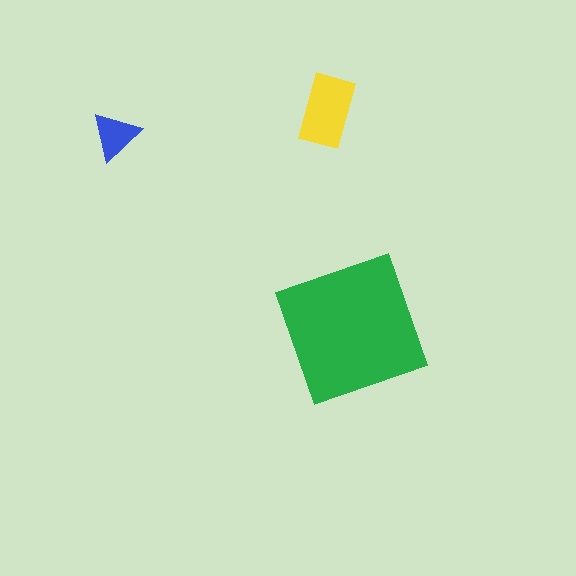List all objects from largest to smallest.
The green square, the yellow rectangle, the blue triangle.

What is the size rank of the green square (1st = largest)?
1st.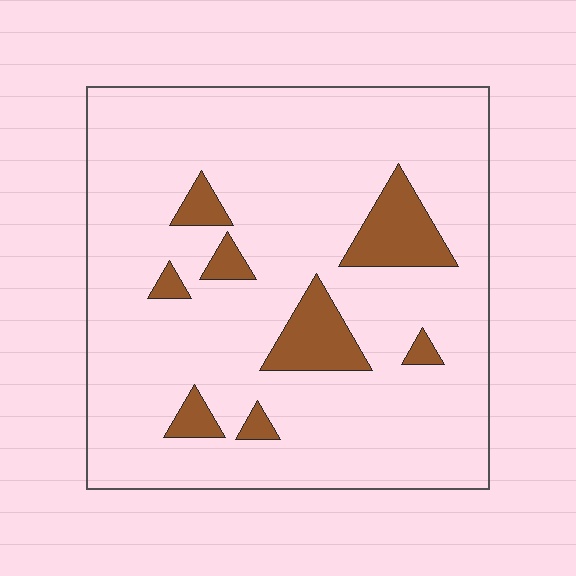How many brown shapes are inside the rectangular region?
8.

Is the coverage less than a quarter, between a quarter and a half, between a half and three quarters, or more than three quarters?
Less than a quarter.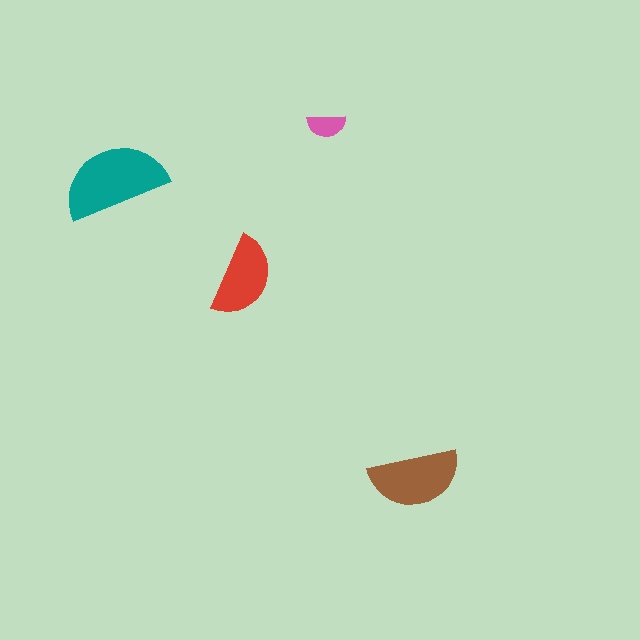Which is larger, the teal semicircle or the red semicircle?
The teal one.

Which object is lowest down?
The brown semicircle is bottommost.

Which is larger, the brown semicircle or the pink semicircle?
The brown one.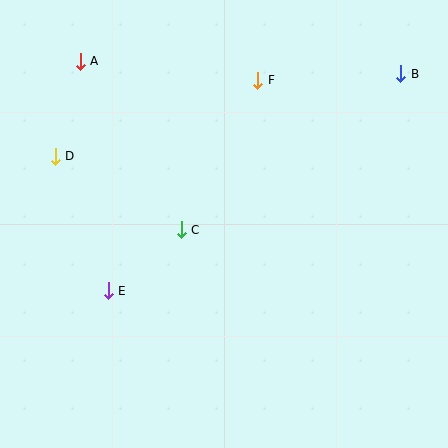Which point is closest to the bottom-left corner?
Point E is closest to the bottom-left corner.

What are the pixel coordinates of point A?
Point A is at (80, 61).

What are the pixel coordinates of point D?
Point D is at (55, 156).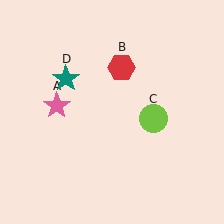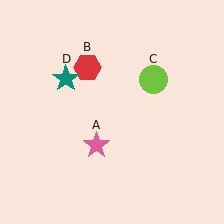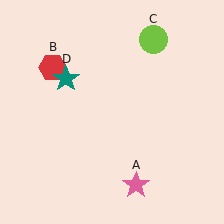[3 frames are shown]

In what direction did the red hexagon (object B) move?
The red hexagon (object B) moved left.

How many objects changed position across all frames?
3 objects changed position: pink star (object A), red hexagon (object B), lime circle (object C).